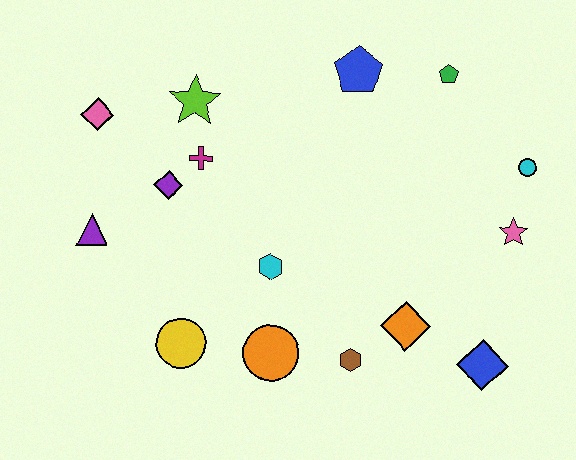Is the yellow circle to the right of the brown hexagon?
No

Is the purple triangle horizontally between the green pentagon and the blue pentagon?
No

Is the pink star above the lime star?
No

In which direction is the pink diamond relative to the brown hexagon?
The pink diamond is to the left of the brown hexagon.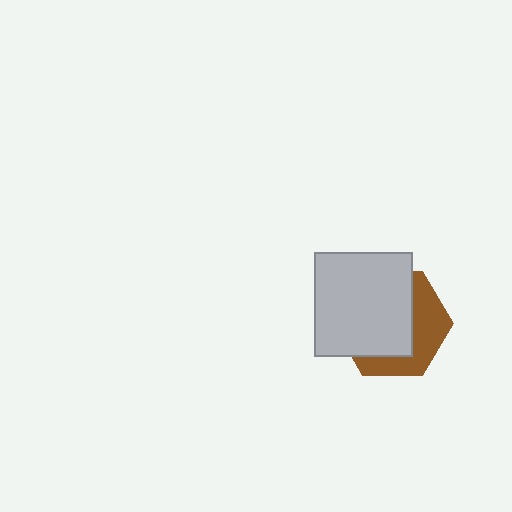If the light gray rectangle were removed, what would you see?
You would see the complete brown hexagon.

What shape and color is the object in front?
The object in front is a light gray rectangle.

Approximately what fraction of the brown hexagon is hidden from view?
Roughly 62% of the brown hexagon is hidden behind the light gray rectangle.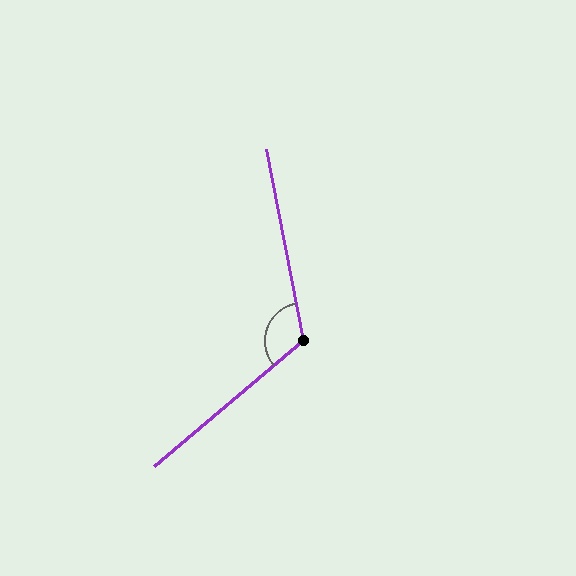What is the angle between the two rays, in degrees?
Approximately 120 degrees.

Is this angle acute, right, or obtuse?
It is obtuse.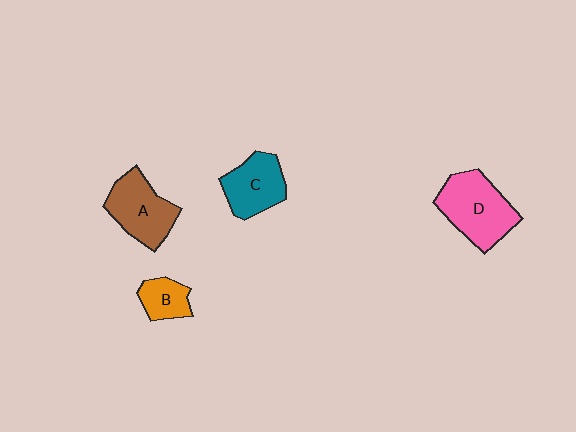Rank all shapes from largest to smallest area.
From largest to smallest: D (pink), A (brown), C (teal), B (orange).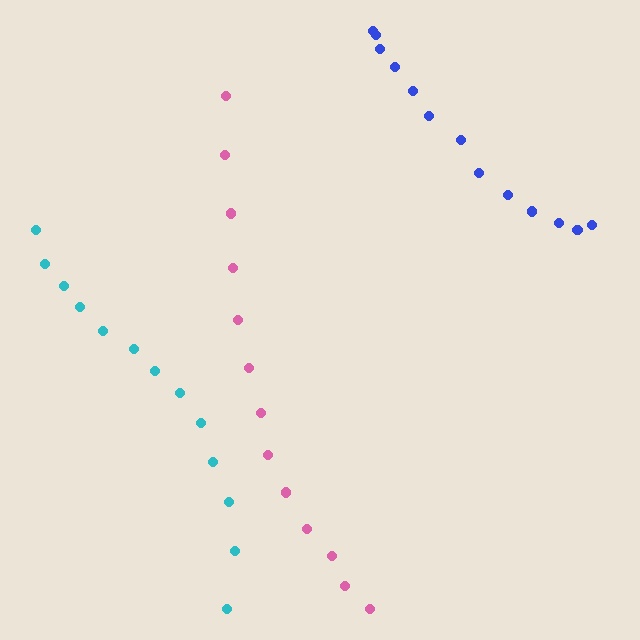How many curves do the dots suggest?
There are 3 distinct paths.